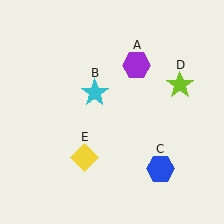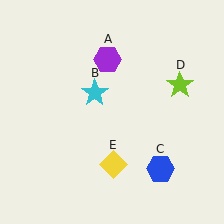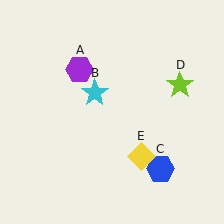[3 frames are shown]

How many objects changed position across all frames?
2 objects changed position: purple hexagon (object A), yellow diamond (object E).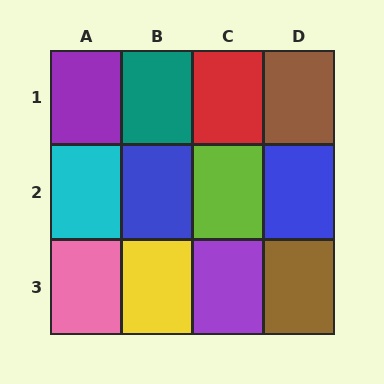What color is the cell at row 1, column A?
Purple.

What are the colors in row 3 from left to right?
Pink, yellow, purple, brown.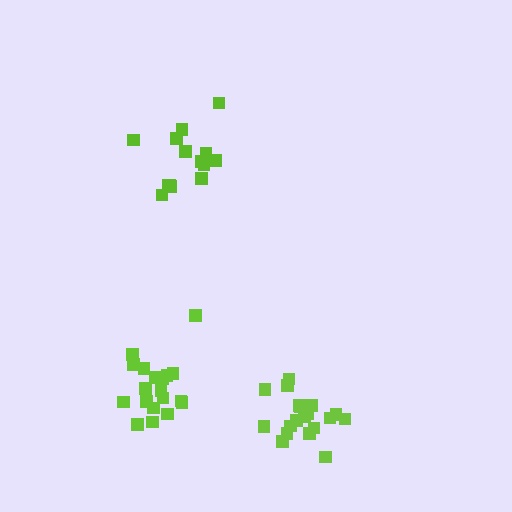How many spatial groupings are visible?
There are 3 spatial groupings.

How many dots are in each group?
Group 1: 19 dots, Group 2: 14 dots, Group 3: 19 dots (52 total).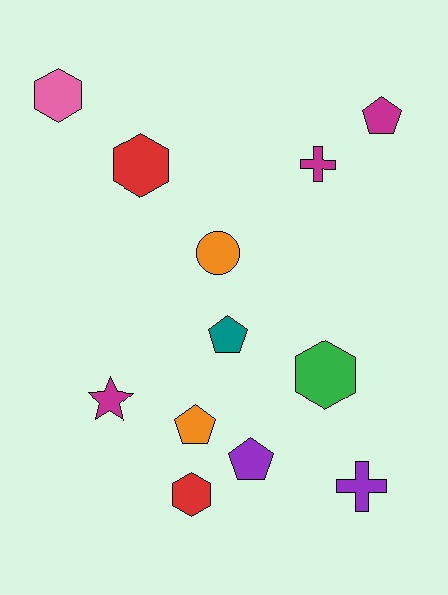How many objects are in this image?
There are 12 objects.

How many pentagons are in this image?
There are 4 pentagons.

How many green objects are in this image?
There is 1 green object.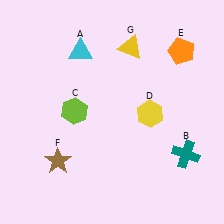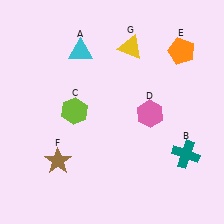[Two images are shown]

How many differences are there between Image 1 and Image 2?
There is 1 difference between the two images.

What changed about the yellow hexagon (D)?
In Image 1, D is yellow. In Image 2, it changed to pink.